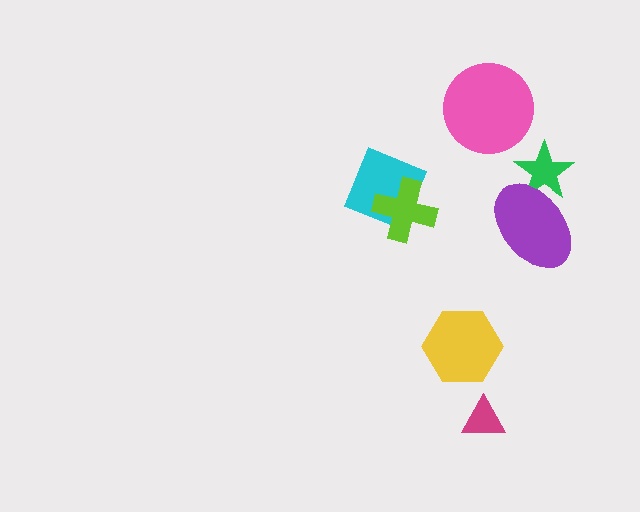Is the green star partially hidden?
Yes, it is partially covered by another shape.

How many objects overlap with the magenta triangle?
0 objects overlap with the magenta triangle.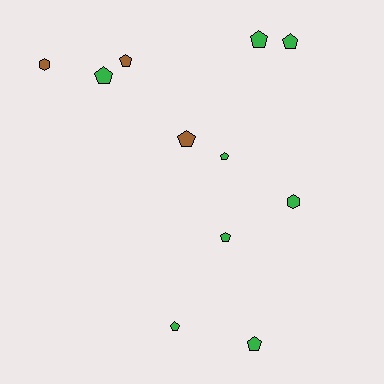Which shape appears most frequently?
Pentagon, with 9 objects.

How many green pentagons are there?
There are 7 green pentagons.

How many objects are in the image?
There are 11 objects.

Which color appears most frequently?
Green, with 8 objects.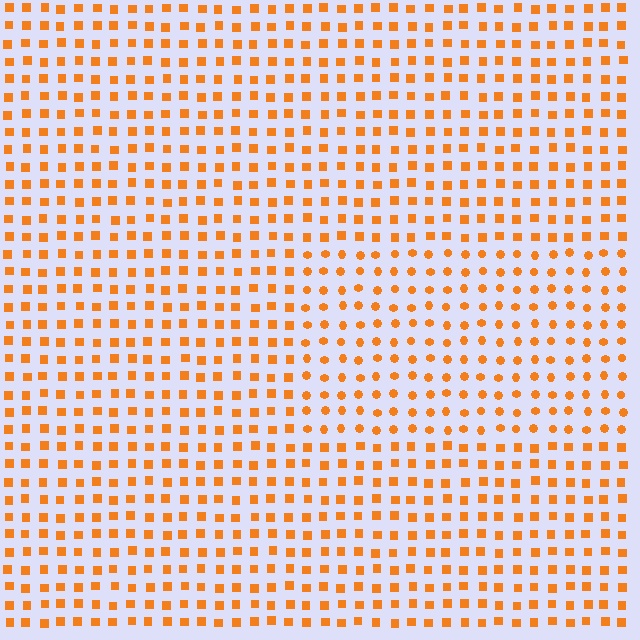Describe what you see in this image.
The image is filled with small orange elements arranged in a uniform grid. A rectangle-shaped region contains circles, while the surrounding area contains squares. The boundary is defined purely by the change in element shape.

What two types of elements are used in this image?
The image uses circles inside the rectangle region and squares outside it.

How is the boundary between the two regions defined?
The boundary is defined by a change in element shape: circles inside vs. squares outside. All elements share the same color and spacing.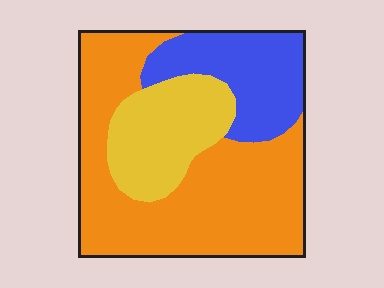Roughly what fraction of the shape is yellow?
Yellow takes up about one fifth (1/5) of the shape.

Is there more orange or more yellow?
Orange.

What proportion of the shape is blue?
Blue takes up about one fifth (1/5) of the shape.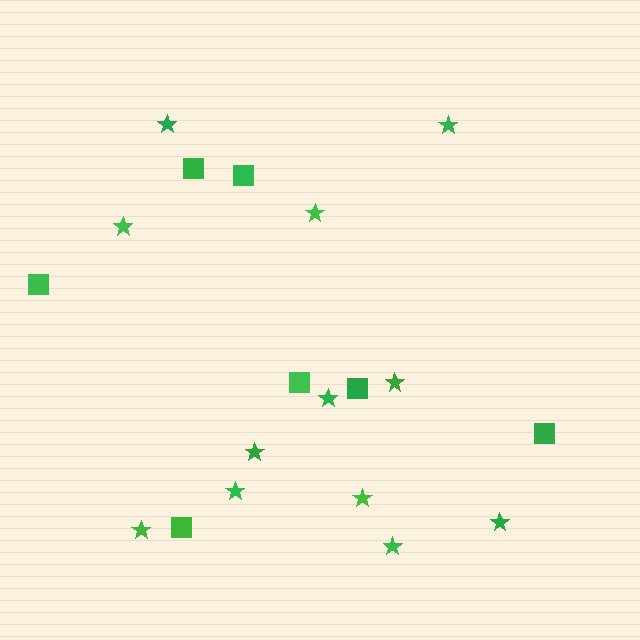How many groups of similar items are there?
There are 2 groups: one group of stars (12) and one group of squares (7).